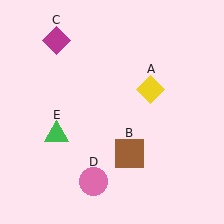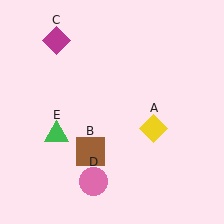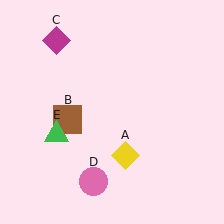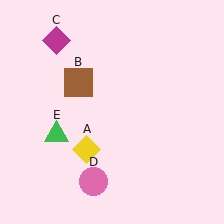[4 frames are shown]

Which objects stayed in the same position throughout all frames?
Magenta diamond (object C) and pink circle (object D) and green triangle (object E) remained stationary.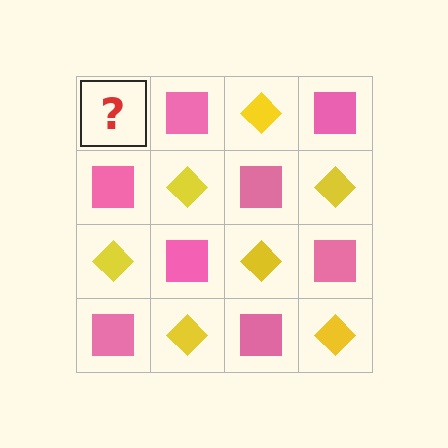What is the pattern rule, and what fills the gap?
The rule is that it alternates yellow diamond and pink square in a checkerboard pattern. The gap should be filled with a yellow diamond.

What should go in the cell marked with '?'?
The missing cell should contain a yellow diamond.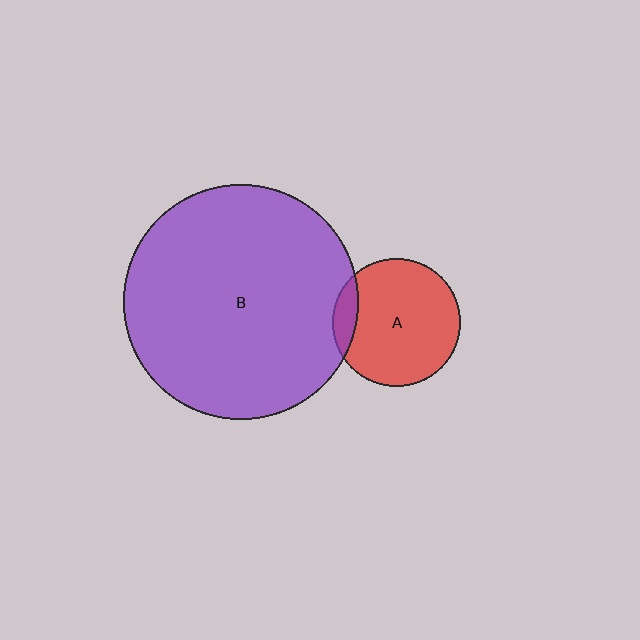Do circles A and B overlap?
Yes.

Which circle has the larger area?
Circle B (purple).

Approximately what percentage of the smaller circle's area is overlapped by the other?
Approximately 10%.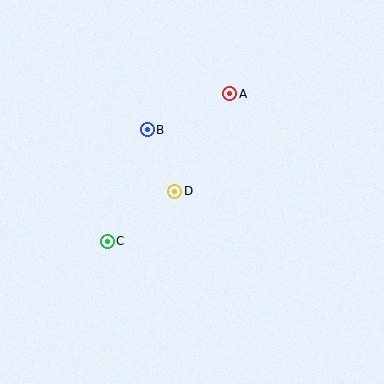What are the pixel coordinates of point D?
Point D is at (175, 191).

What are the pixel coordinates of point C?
Point C is at (107, 241).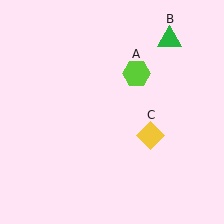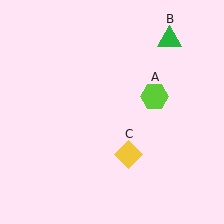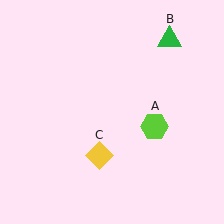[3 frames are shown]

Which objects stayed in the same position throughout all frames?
Green triangle (object B) remained stationary.